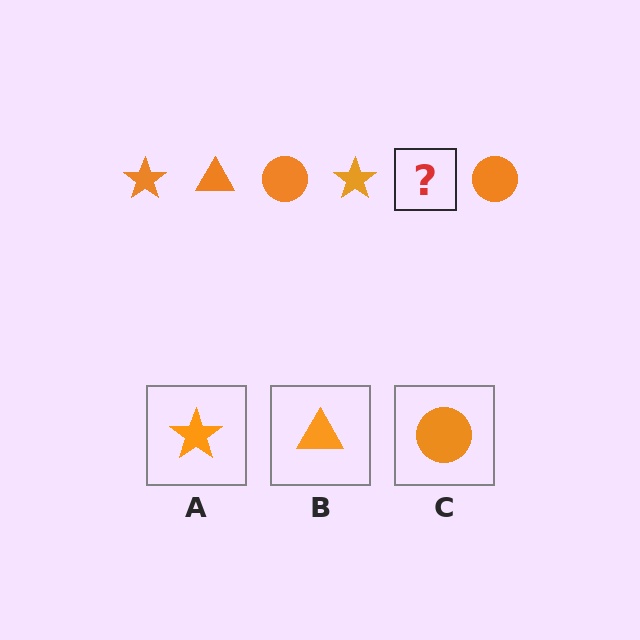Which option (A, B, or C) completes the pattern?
B.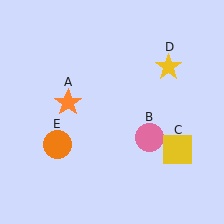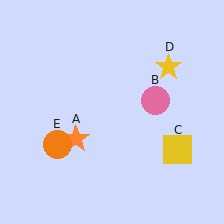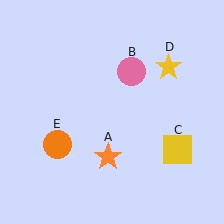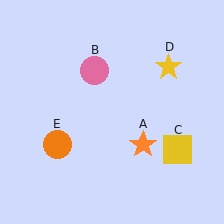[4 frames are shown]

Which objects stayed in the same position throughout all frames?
Yellow square (object C) and yellow star (object D) and orange circle (object E) remained stationary.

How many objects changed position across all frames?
2 objects changed position: orange star (object A), pink circle (object B).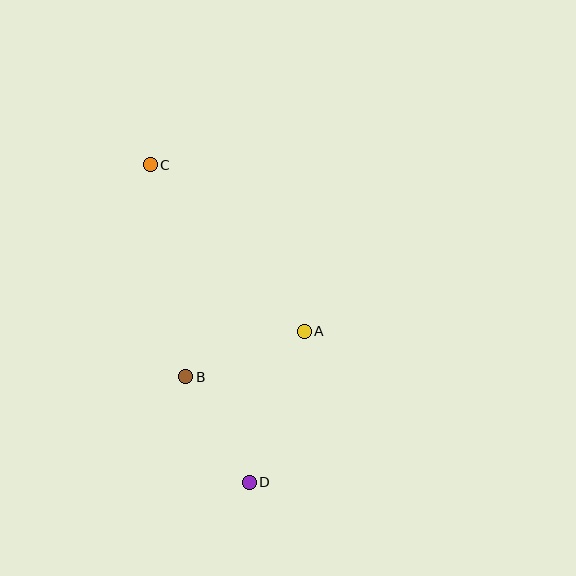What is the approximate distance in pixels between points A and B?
The distance between A and B is approximately 127 pixels.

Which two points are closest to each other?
Points B and D are closest to each other.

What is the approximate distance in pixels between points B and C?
The distance between B and C is approximately 215 pixels.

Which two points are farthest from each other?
Points C and D are farthest from each other.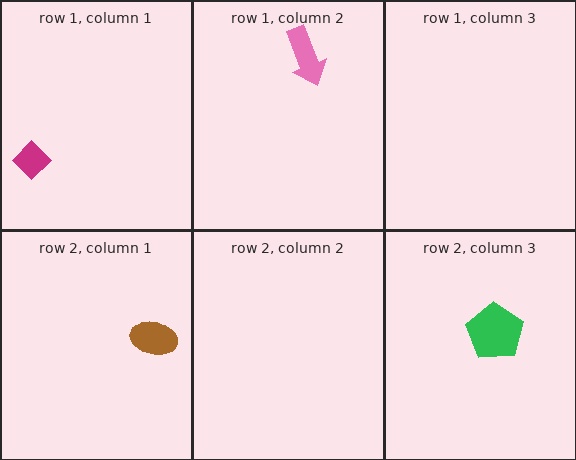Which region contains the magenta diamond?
The row 1, column 1 region.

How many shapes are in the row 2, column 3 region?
1.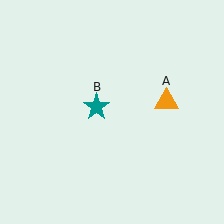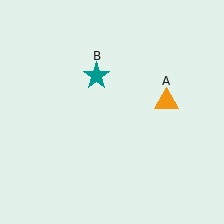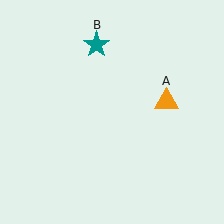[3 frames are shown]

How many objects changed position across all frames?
1 object changed position: teal star (object B).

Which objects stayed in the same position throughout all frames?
Orange triangle (object A) remained stationary.